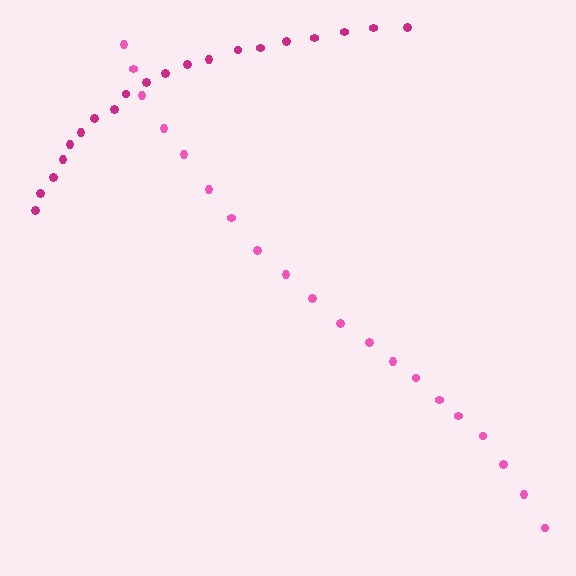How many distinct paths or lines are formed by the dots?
There are 2 distinct paths.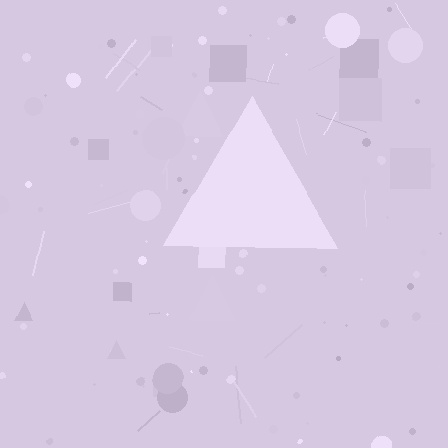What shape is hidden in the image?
A triangle is hidden in the image.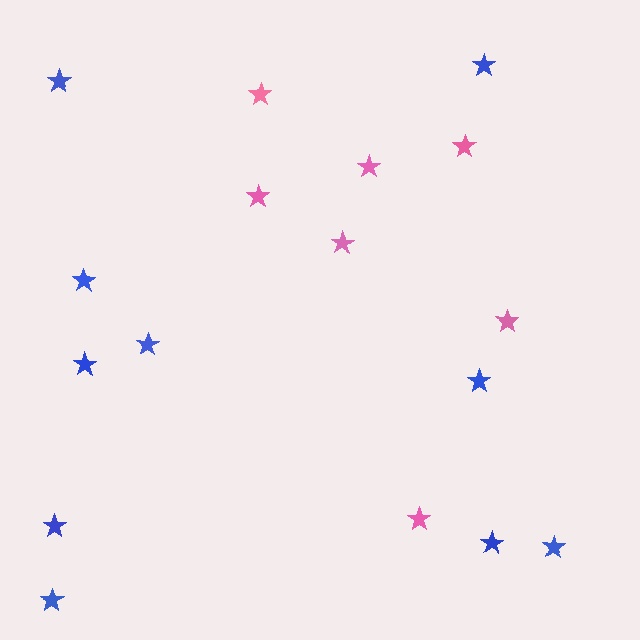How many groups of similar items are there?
There are 2 groups: one group of blue stars (10) and one group of pink stars (7).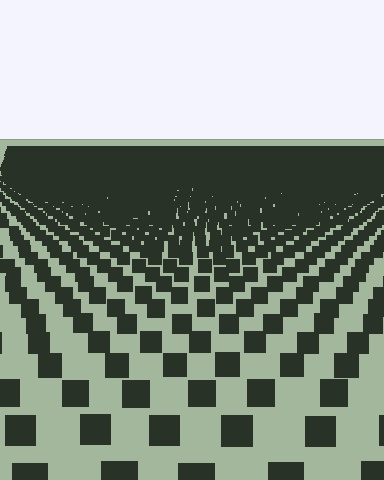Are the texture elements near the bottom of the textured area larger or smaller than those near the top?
Larger. Near the bottom, elements are closer to the viewer and appear at a bigger on-screen size.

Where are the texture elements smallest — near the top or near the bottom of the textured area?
Near the top.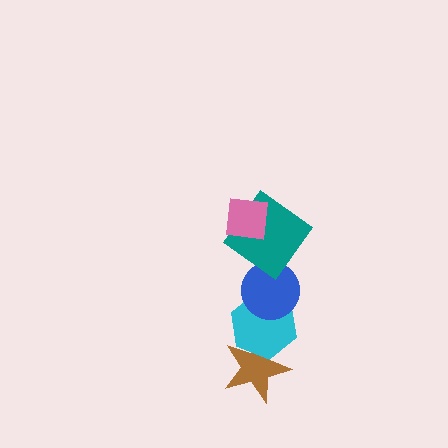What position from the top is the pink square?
The pink square is 1st from the top.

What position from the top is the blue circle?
The blue circle is 3rd from the top.